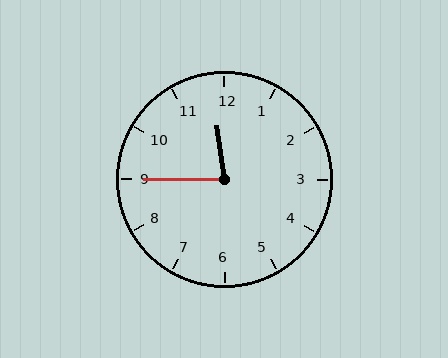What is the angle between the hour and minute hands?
Approximately 82 degrees.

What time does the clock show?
11:45.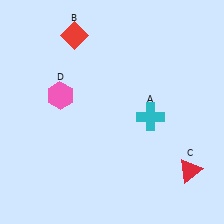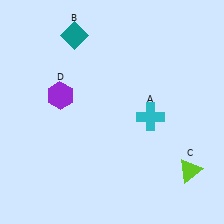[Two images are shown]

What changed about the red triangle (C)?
In Image 1, C is red. In Image 2, it changed to lime.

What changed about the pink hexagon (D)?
In Image 1, D is pink. In Image 2, it changed to purple.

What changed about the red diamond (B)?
In Image 1, B is red. In Image 2, it changed to teal.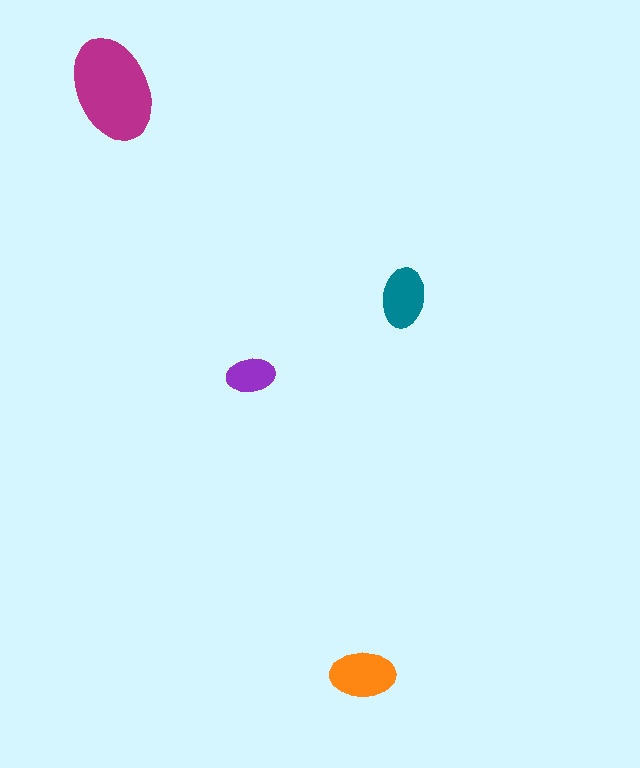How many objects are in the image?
There are 4 objects in the image.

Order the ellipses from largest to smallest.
the magenta one, the orange one, the teal one, the purple one.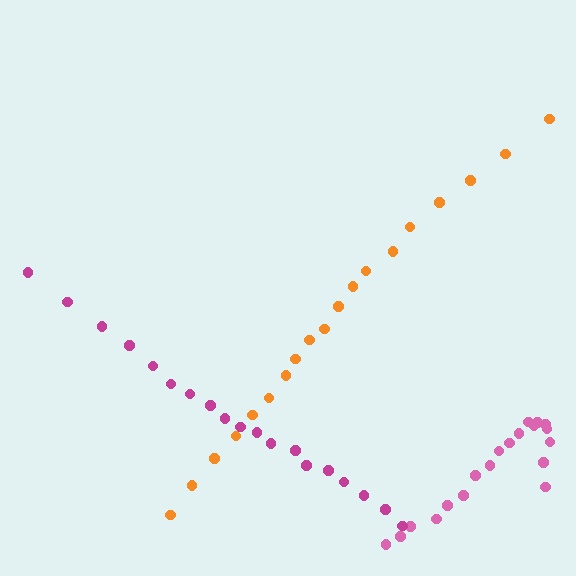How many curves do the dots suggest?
There are 3 distinct paths.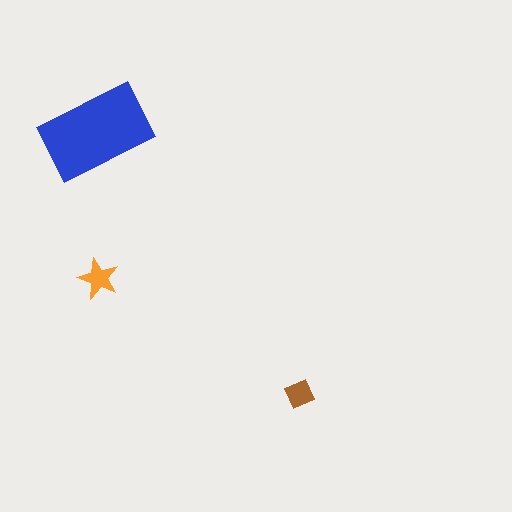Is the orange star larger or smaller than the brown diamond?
Larger.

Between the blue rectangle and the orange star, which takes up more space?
The blue rectangle.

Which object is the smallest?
The brown diamond.